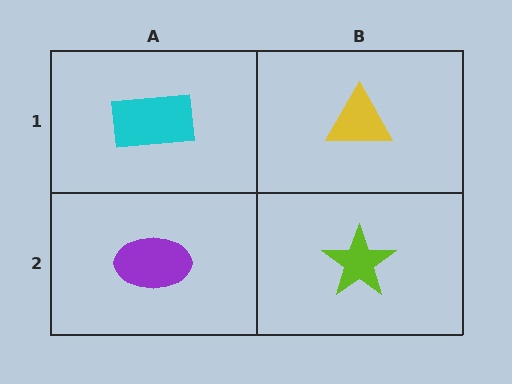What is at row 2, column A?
A purple ellipse.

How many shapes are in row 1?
2 shapes.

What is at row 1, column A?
A cyan rectangle.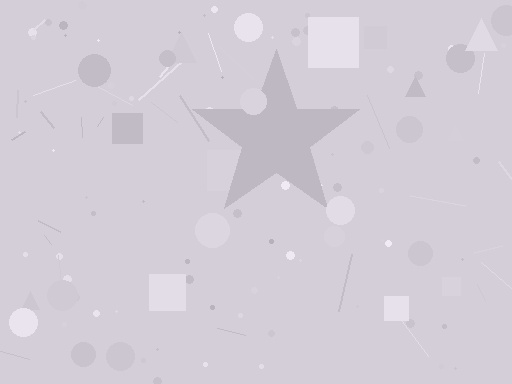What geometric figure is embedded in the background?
A star is embedded in the background.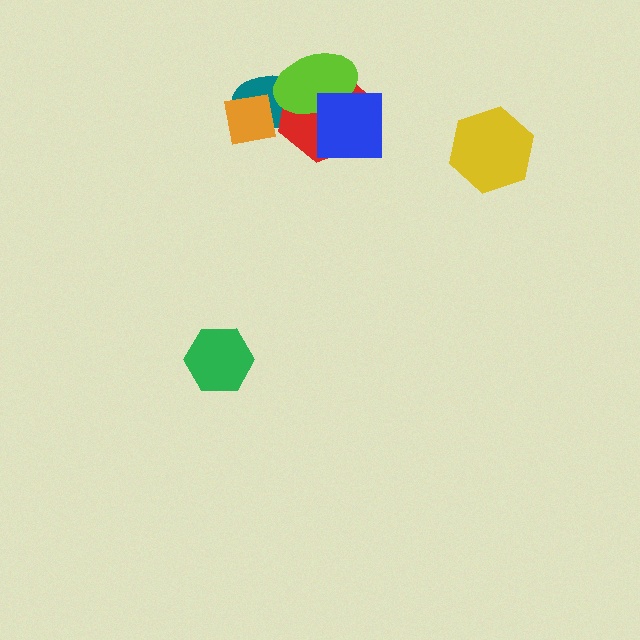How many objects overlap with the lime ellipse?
3 objects overlap with the lime ellipse.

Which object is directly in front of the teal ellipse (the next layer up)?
The red hexagon is directly in front of the teal ellipse.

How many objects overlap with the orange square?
1 object overlaps with the orange square.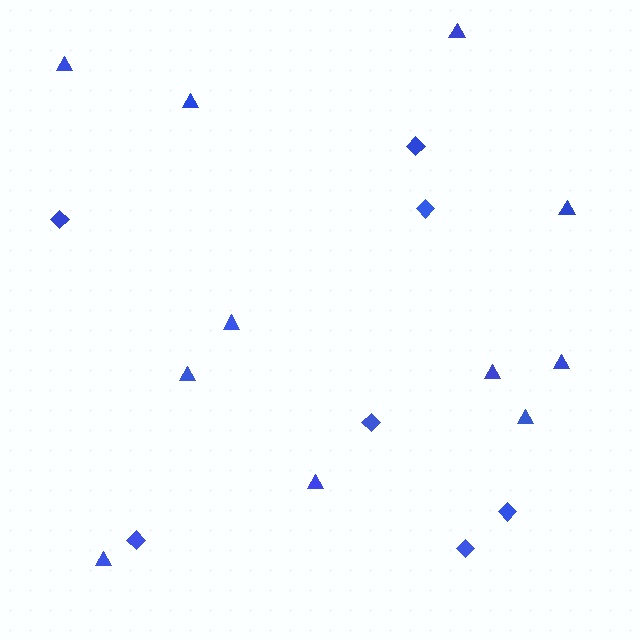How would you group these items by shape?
There are 2 groups: one group of diamonds (7) and one group of triangles (11).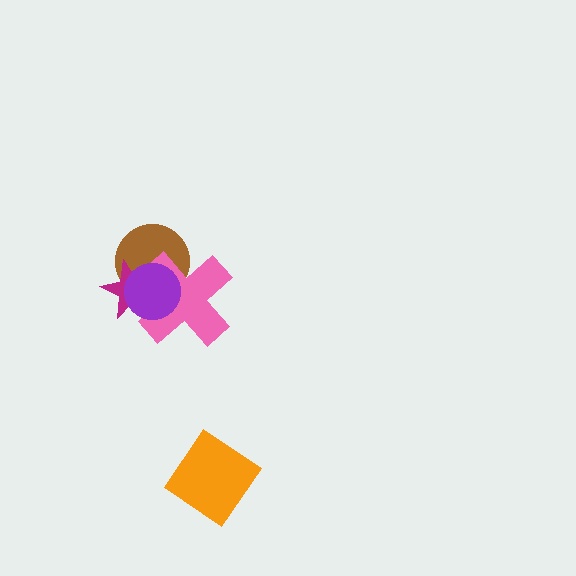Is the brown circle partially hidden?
Yes, it is partially covered by another shape.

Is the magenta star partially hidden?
Yes, it is partially covered by another shape.